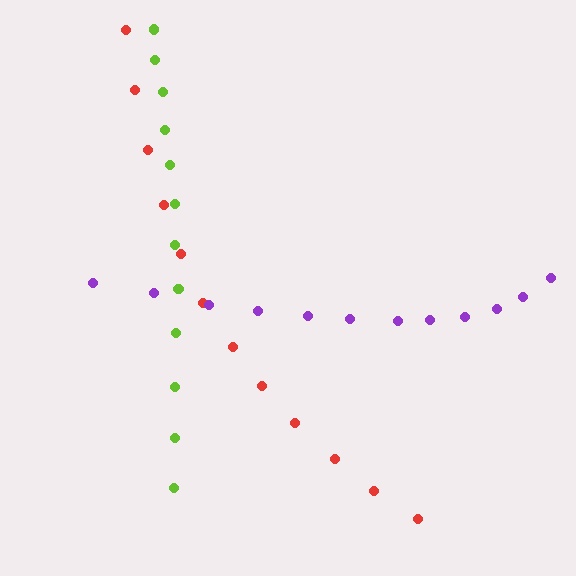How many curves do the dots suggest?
There are 3 distinct paths.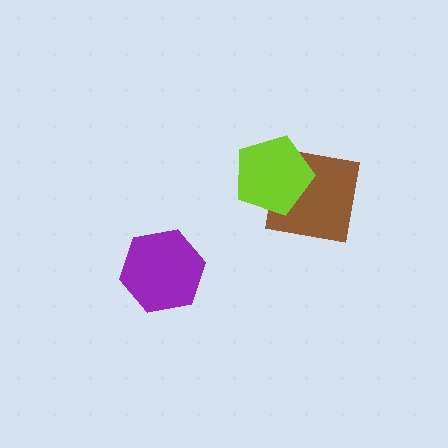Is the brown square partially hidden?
Yes, it is partially covered by another shape.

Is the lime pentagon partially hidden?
No, no other shape covers it.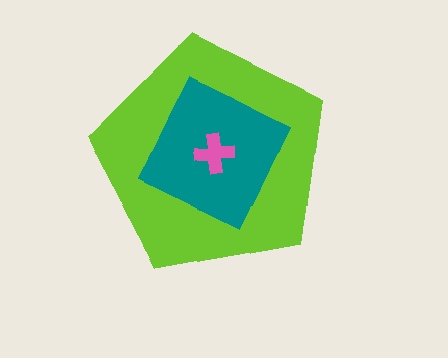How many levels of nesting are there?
3.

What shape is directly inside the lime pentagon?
The teal diamond.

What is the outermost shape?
The lime pentagon.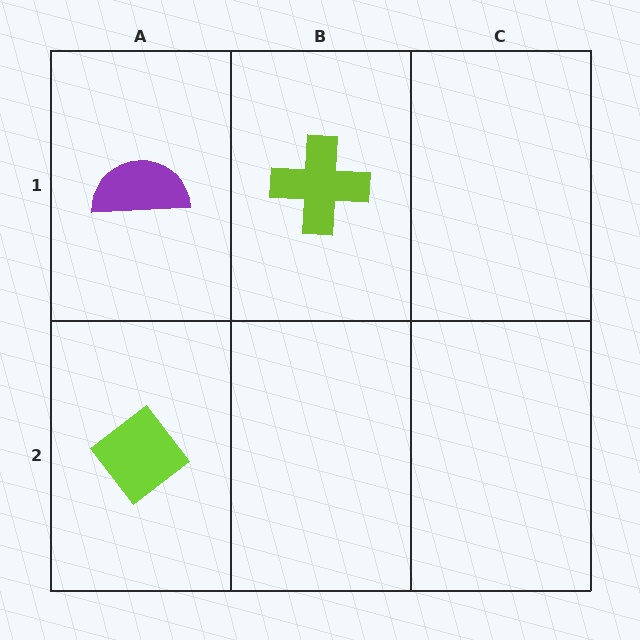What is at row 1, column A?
A purple semicircle.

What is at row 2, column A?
A lime diamond.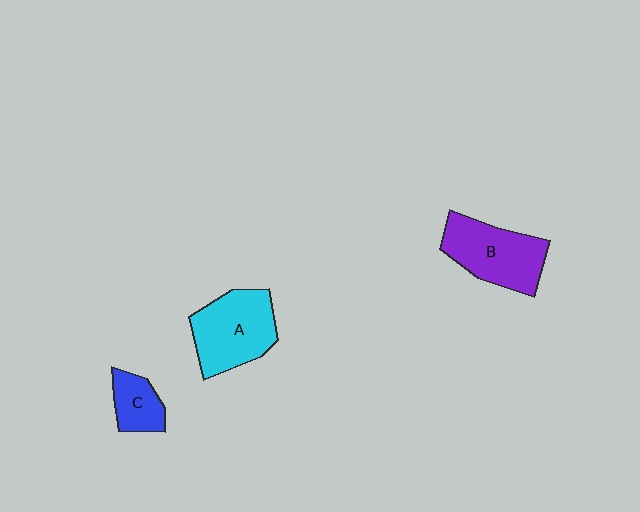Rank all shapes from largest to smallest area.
From largest to smallest: A (cyan), B (purple), C (blue).